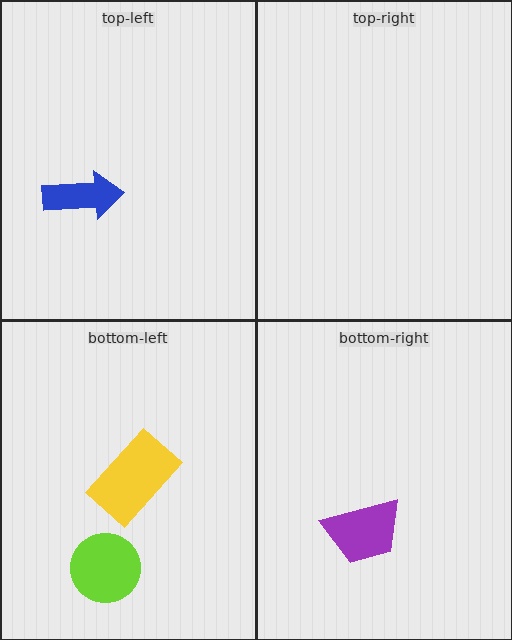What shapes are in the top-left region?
The blue arrow.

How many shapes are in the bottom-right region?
1.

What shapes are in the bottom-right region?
The purple trapezoid.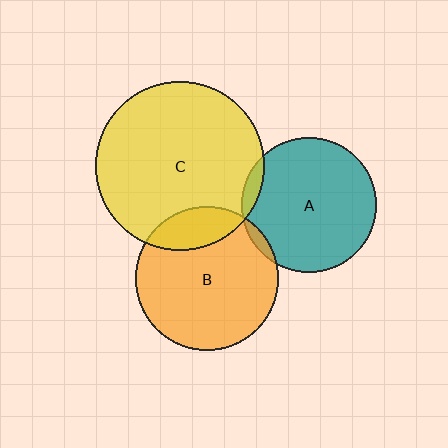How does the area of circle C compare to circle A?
Approximately 1.6 times.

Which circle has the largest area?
Circle C (yellow).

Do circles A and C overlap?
Yes.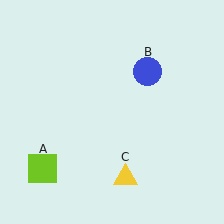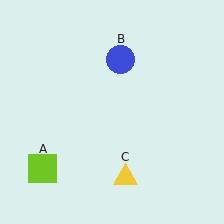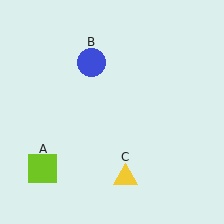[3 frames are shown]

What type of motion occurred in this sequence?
The blue circle (object B) rotated counterclockwise around the center of the scene.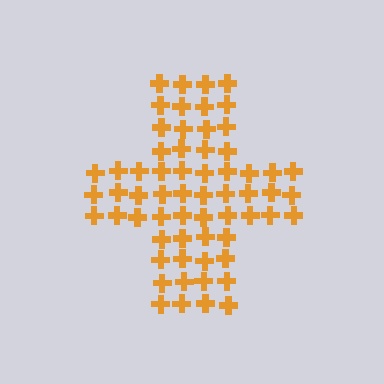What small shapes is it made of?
It is made of small crosses.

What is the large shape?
The large shape is a cross.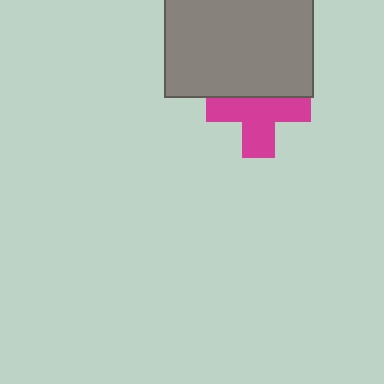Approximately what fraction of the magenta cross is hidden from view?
Roughly 35% of the magenta cross is hidden behind the gray rectangle.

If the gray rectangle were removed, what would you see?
You would see the complete magenta cross.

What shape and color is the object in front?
The object in front is a gray rectangle.